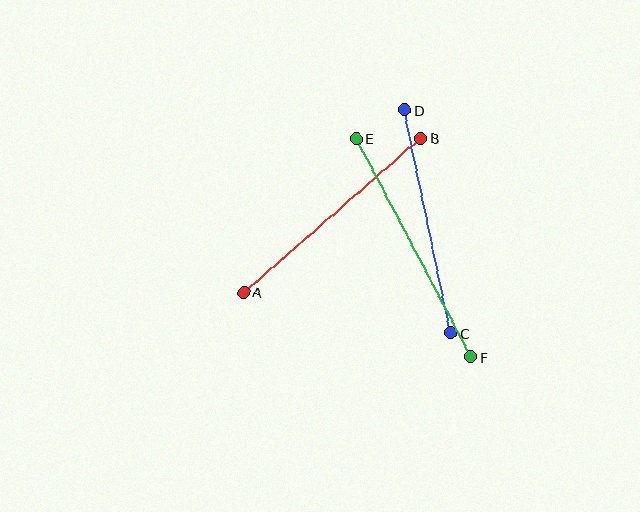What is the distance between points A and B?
The distance is approximately 234 pixels.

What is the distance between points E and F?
The distance is approximately 247 pixels.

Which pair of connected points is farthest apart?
Points E and F are farthest apart.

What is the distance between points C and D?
The distance is approximately 228 pixels.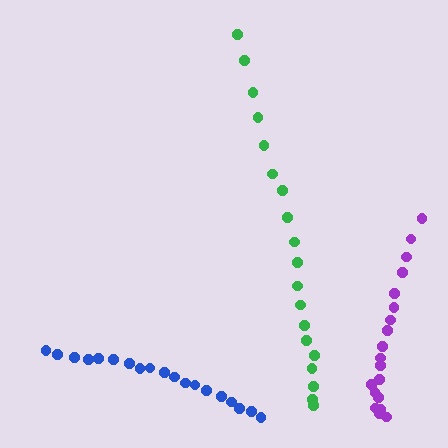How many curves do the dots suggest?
There are 3 distinct paths.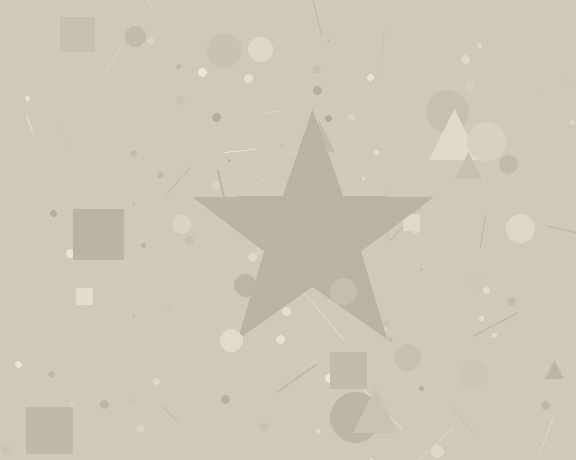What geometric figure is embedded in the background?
A star is embedded in the background.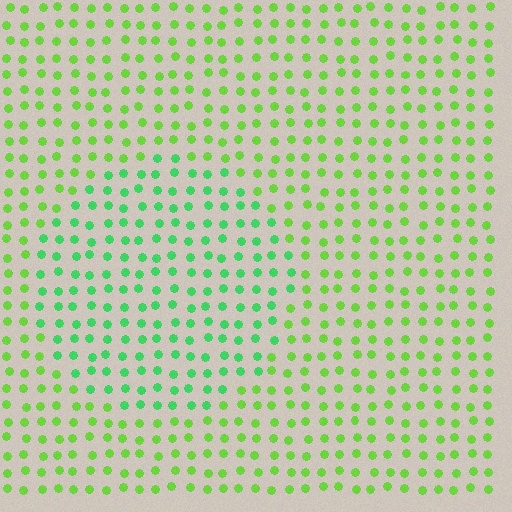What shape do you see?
I see a circle.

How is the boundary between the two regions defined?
The boundary is defined purely by a slight shift in hue (about 34 degrees). Spacing, size, and orientation are identical on both sides.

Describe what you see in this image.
The image is filled with small lime elements in a uniform arrangement. A circle-shaped region is visible where the elements are tinted to a slightly different hue, forming a subtle color boundary.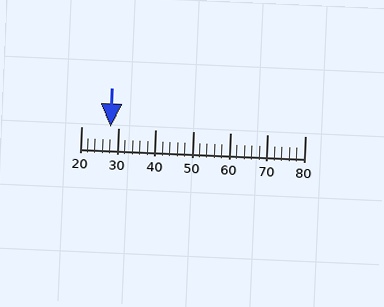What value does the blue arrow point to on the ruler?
The blue arrow points to approximately 28.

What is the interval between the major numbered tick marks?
The major tick marks are spaced 10 units apart.